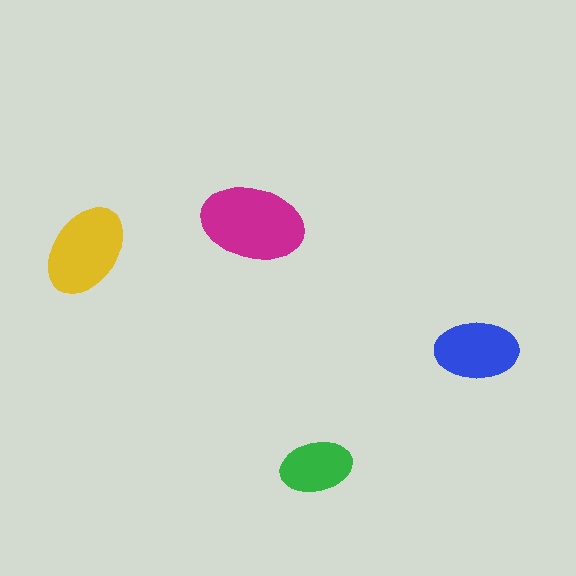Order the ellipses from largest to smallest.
the magenta one, the yellow one, the blue one, the green one.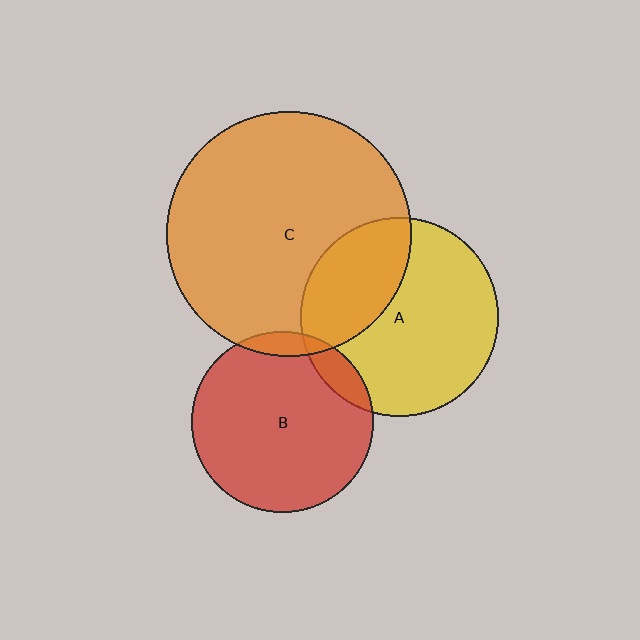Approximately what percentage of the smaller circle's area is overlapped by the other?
Approximately 5%.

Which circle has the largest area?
Circle C (orange).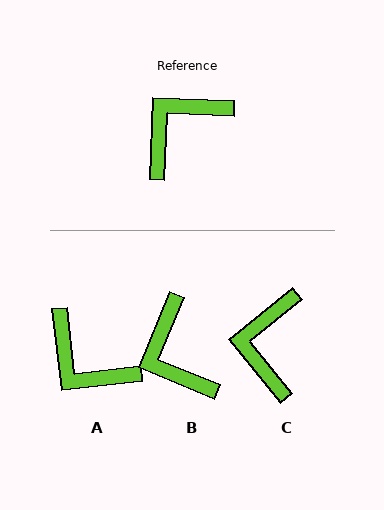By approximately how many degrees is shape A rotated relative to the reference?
Approximately 99 degrees counter-clockwise.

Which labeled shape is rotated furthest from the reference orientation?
A, about 99 degrees away.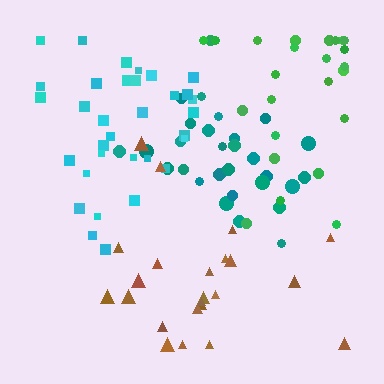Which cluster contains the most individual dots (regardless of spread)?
Cyan (34).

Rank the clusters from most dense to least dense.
teal, cyan, green, brown.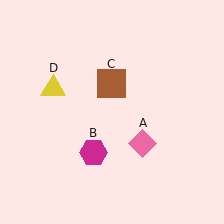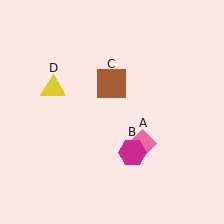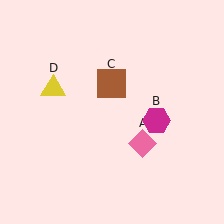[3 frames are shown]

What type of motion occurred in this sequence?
The magenta hexagon (object B) rotated counterclockwise around the center of the scene.